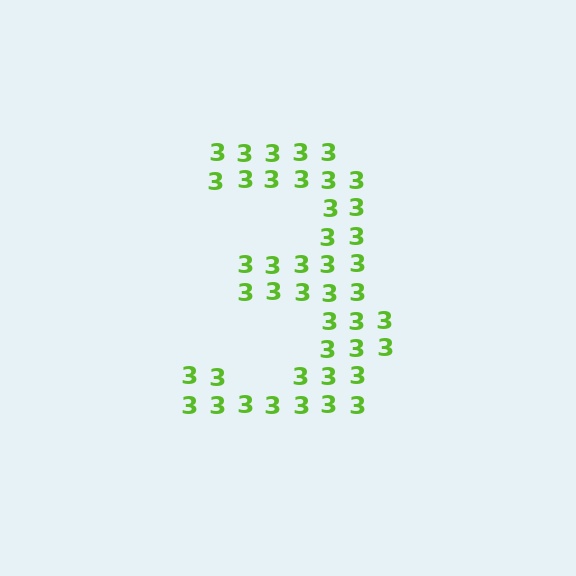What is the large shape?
The large shape is the digit 3.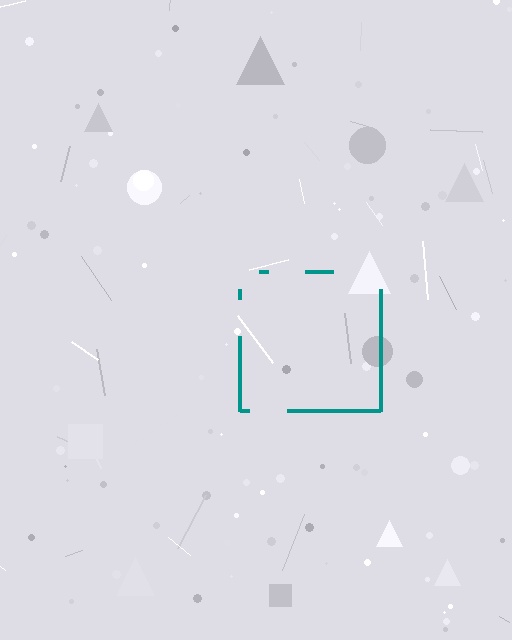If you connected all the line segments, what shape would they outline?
They would outline a square.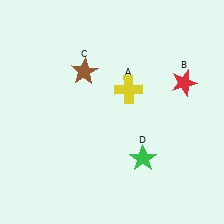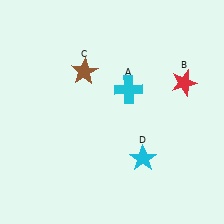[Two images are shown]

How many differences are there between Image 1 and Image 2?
There are 2 differences between the two images.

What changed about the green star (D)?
In Image 1, D is green. In Image 2, it changed to cyan.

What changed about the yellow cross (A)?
In Image 1, A is yellow. In Image 2, it changed to cyan.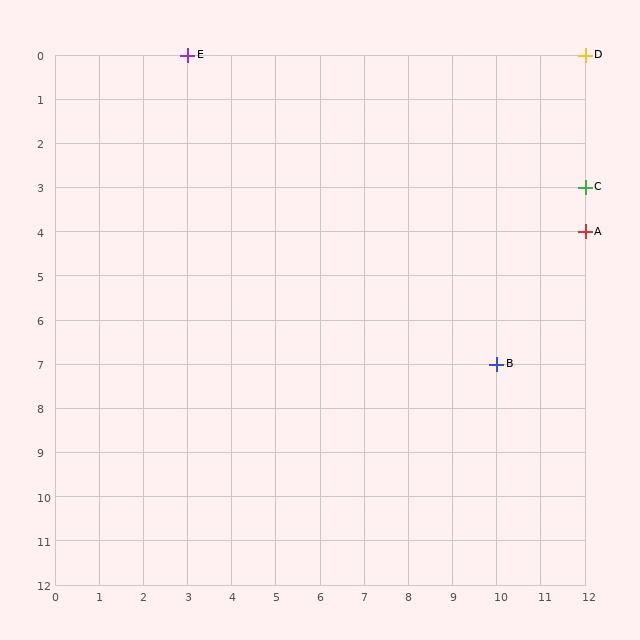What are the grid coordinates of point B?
Point B is at grid coordinates (10, 7).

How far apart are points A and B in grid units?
Points A and B are 2 columns and 3 rows apart (about 3.6 grid units diagonally).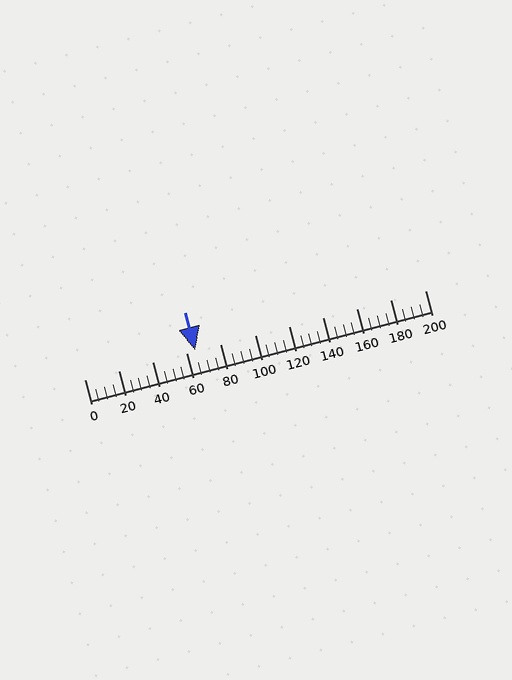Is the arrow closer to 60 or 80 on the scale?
The arrow is closer to 60.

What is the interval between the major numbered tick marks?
The major tick marks are spaced 20 units apart.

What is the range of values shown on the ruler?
The ruler shows values from 0 to 200.